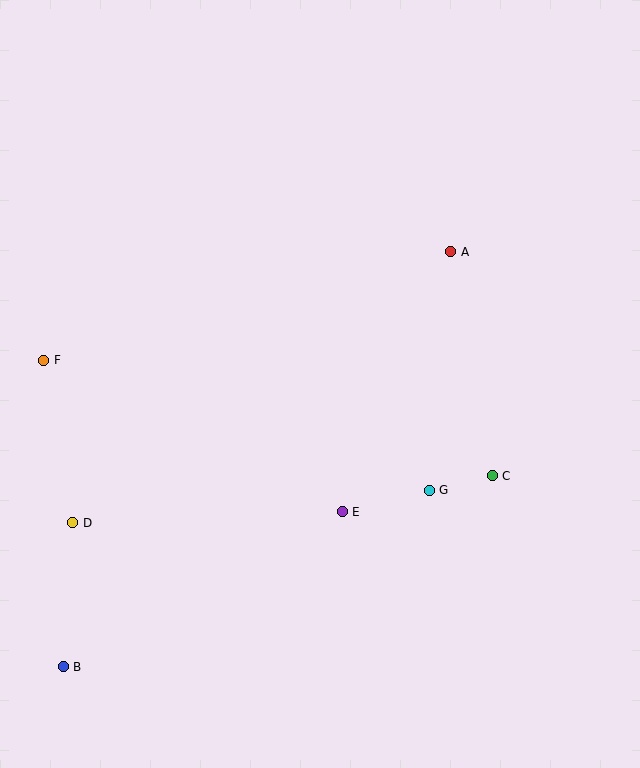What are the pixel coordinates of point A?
Point A is at (451, 252).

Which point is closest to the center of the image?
Point E at (342, 512) is closest to the center.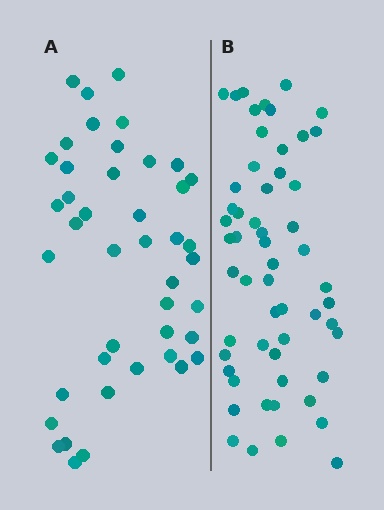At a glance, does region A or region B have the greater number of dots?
Region B (the right region) has more dots.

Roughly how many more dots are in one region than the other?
Region B has approximately 15 more dots than region A.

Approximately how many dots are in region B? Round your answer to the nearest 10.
About 60 dots. (The exact count is 56, which rounds to 60.)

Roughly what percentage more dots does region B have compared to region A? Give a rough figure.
About 30% more.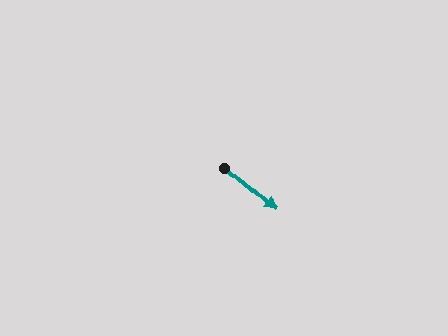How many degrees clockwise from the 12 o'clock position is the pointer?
Approximately 130 degrees.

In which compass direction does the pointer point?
Southeast.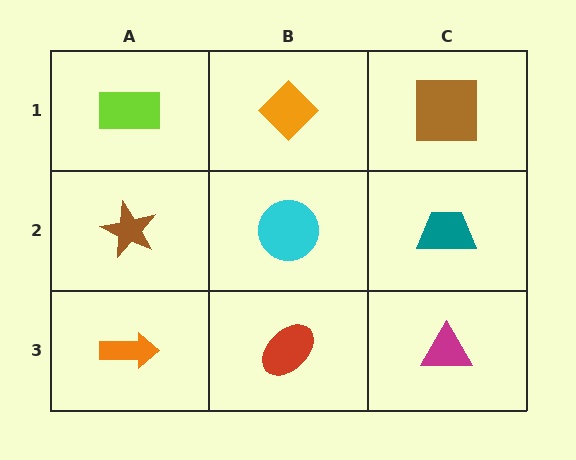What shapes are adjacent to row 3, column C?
A teal trapezoid (row 2, column C), a red ellipse (row 3, column B).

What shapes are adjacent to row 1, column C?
A teal trapezoid (row 2, column C), an orange diamond (row 1, column B).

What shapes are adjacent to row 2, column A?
A lime rectangle (row 1, column A), an orange arrow (row 3, column A), a cyan circle (row 2, column B).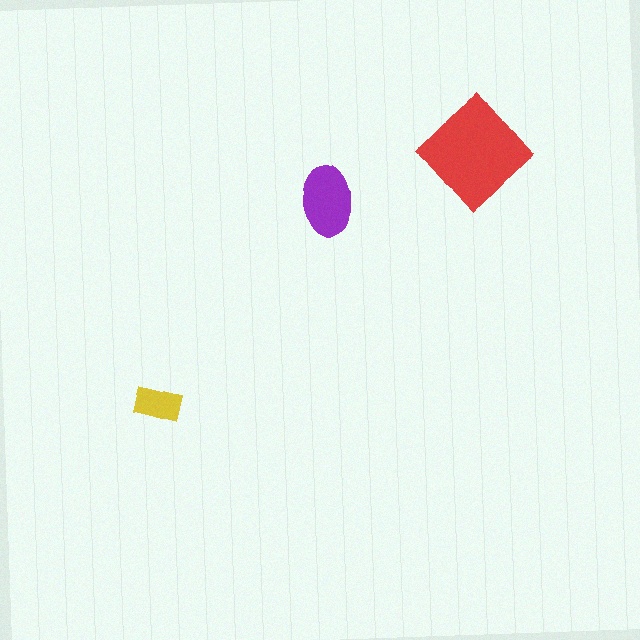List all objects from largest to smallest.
The red diamond, the purple ellipse, the yellow rectangle.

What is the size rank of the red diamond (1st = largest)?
1st.